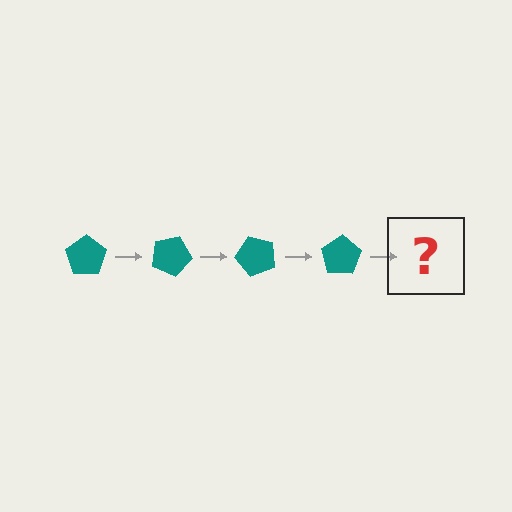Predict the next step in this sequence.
The next step is a teal pentagon rotated 100 degrees.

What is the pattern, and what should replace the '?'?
The pattern is that the pentagon rotates 25 degrees each step. The '?' should be a teal pentagon rotated 100 degrees.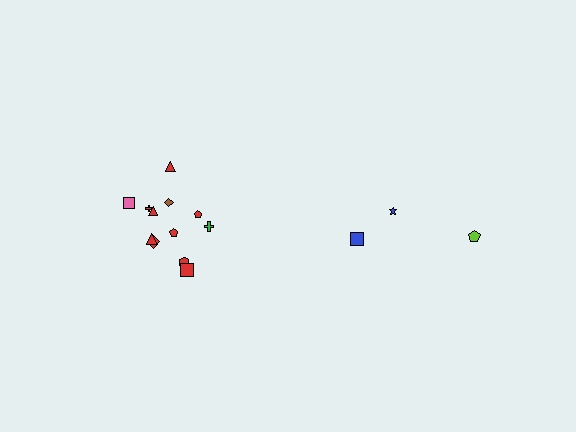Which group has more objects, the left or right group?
The left group.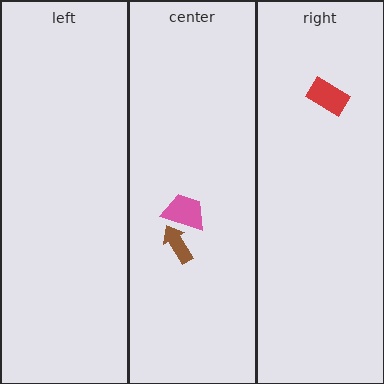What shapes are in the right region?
The red rectangle.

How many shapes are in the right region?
1.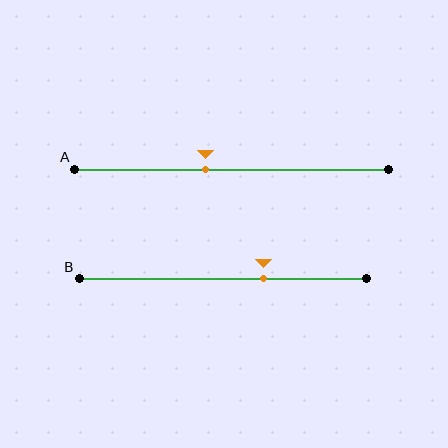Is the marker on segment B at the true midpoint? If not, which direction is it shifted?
No, the marker on segment B is shifted to the right by about 14% of the segment length.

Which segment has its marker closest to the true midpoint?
Segment A has its marker closest to the true midpoint.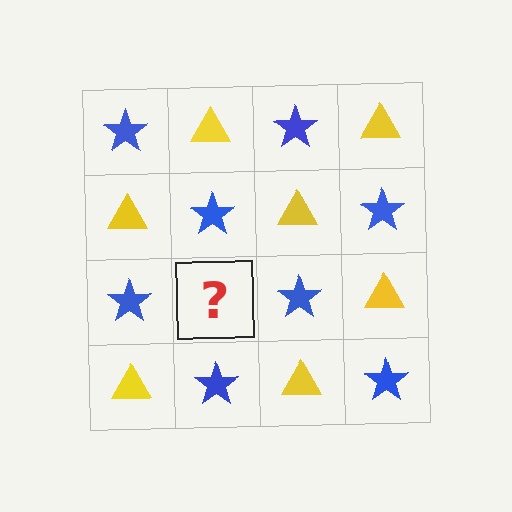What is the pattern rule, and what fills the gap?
The rule is that it alternates blue star and yellow triangle in a checkerboard pattern. The gap should be filled with a yellow triangle.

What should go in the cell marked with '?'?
The missing cell should contain a yellow triangle.